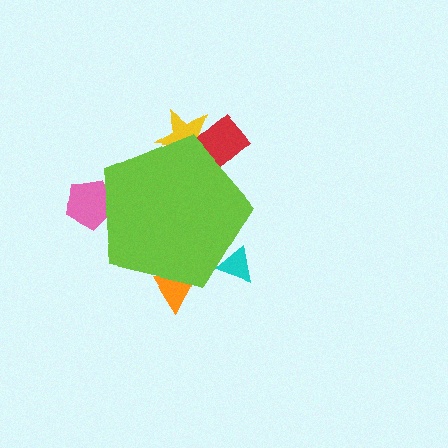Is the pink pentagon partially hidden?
Yes, the pink pentagon is partially hidden behind the lime pentagon.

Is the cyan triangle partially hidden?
Yes, the cyan triangle is partially hidden behind the lime pentagon.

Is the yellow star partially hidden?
Yes, the yellow star is partially hidden behind the lime pentagon.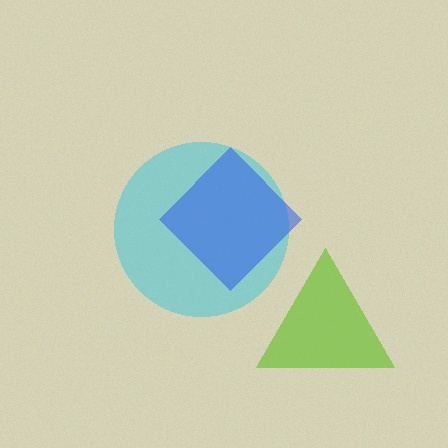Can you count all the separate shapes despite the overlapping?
Yes, there are 3 separate shapes.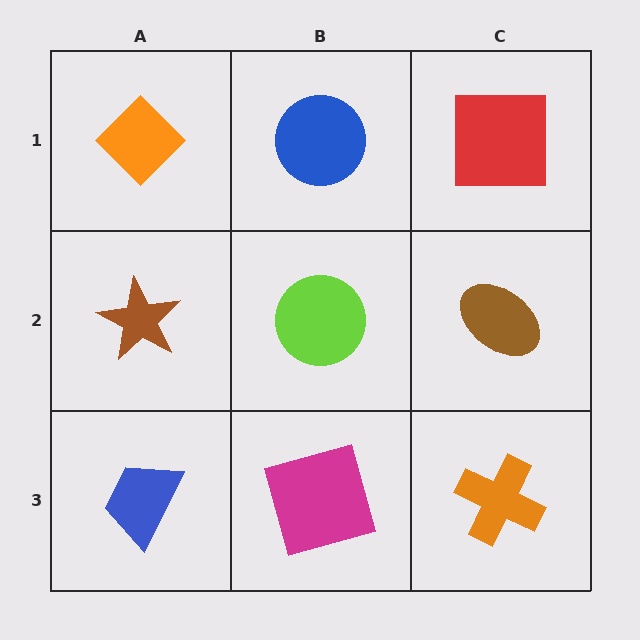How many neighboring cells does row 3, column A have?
2.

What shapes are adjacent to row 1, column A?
A brown star (row 2, column A), a blue circle (row 1, column B).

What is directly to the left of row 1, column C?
A blue circle.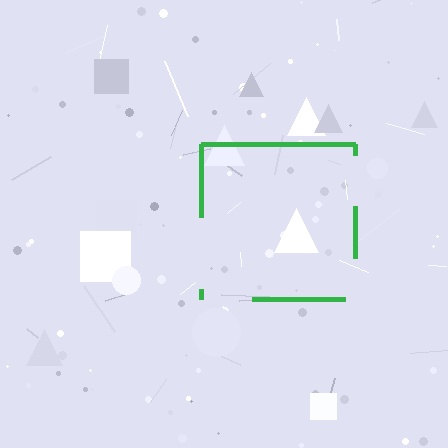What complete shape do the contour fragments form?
The contour fragments form a square.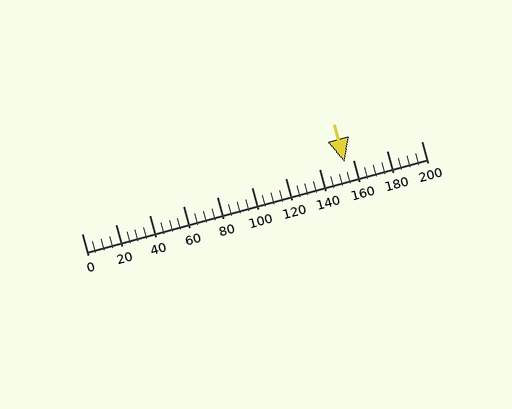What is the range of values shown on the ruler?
The ruler shows values from 0 to 200.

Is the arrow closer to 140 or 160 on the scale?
The arrow is closer to 160.